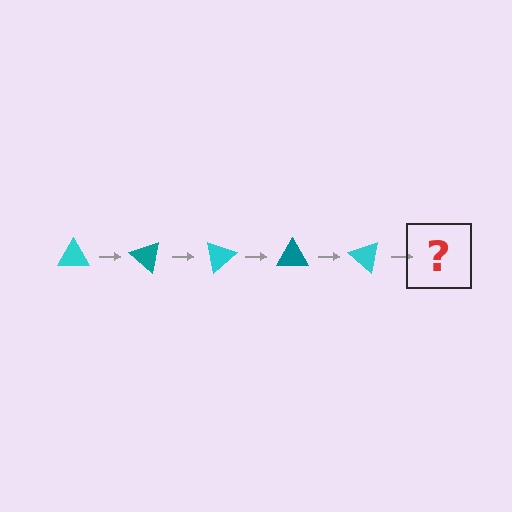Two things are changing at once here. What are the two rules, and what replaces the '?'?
The two rules are that it rotates 40 degrees each step and the color cycles through cyan and teal. The '?' should be a teal triangle, rotated 200 degrees from the start.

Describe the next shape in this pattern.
It should be a teal triangle, rotated 200 degrees from the start.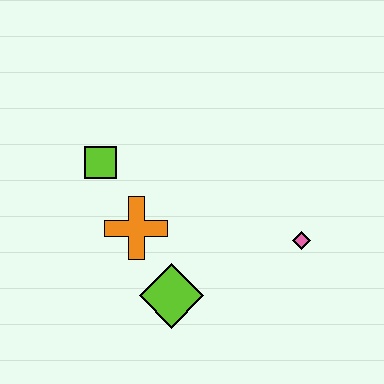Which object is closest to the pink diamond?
The lime diamond is closest to the pink diamond.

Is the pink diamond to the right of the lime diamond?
Yes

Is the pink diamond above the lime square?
No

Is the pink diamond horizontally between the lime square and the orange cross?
No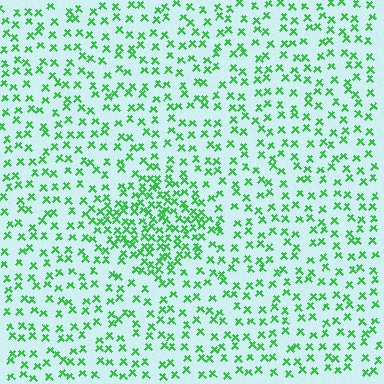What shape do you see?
I see a diamond.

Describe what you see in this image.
The image contains small green elements arranged at two different densities. A diamond-shaped region is visible where the elements are more densely packed than the surrounding area.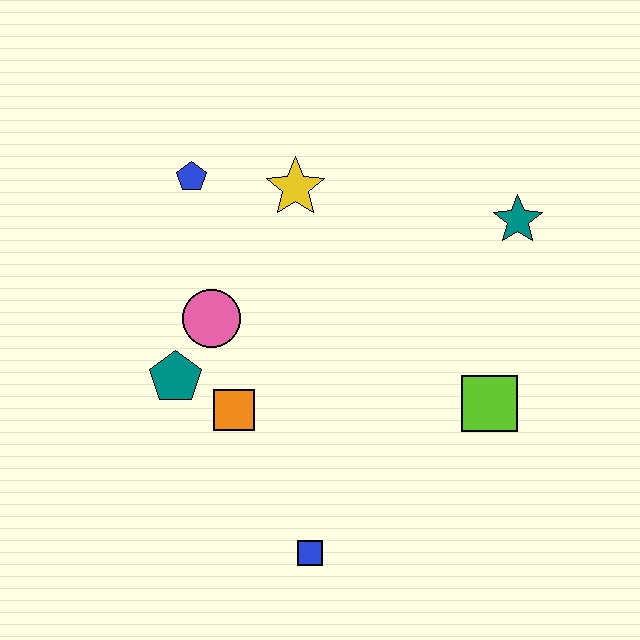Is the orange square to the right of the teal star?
No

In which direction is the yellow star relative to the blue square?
The yellow star is above the blue square.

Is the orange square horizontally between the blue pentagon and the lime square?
Yes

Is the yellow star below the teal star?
No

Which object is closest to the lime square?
The teal star is closest to the lime square.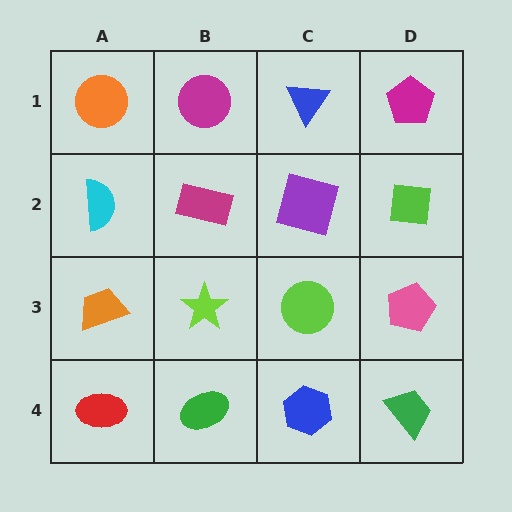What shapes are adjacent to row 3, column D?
A lime square (row 2, column D), a green trapezoid (row 4, column D), a lime circle (row 3, column C).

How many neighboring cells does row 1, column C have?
3.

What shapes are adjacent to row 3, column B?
A magenta rectangle (row 2, column B), a green ellipse (row 4, column B), an orange trapezoid (row 3, column A), a lime circle (row 3, column C).